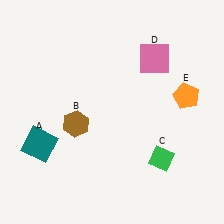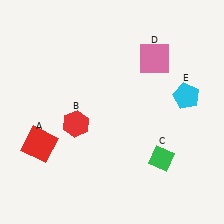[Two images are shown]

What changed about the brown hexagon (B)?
In Image 1, B is brown. In Image 2, it changed to red.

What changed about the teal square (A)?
In Image 1, A is teal. In Image 2, it changed to red.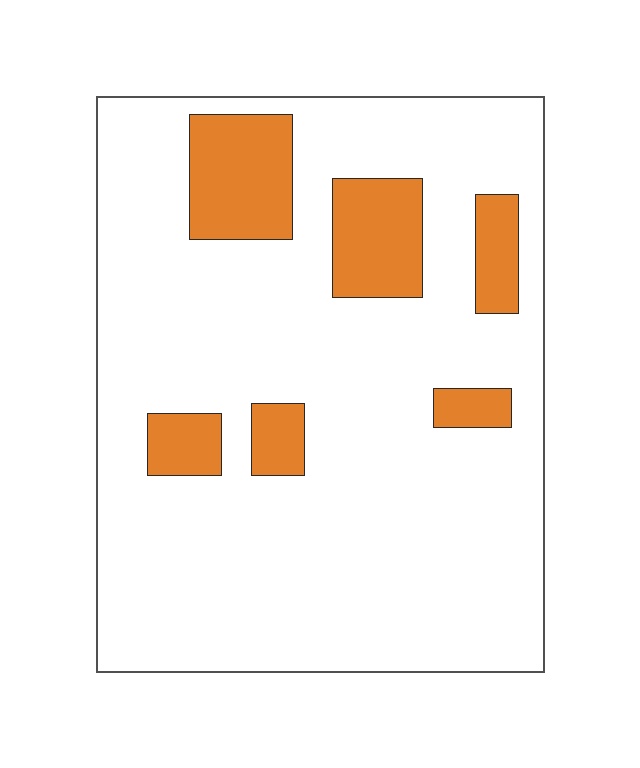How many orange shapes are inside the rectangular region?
6.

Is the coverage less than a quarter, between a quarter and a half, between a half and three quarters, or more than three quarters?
Less than a quarter.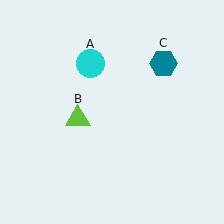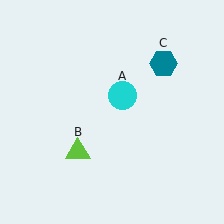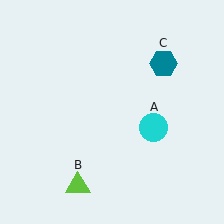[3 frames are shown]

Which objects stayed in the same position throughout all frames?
Teal hexagon (object C) remained stationary.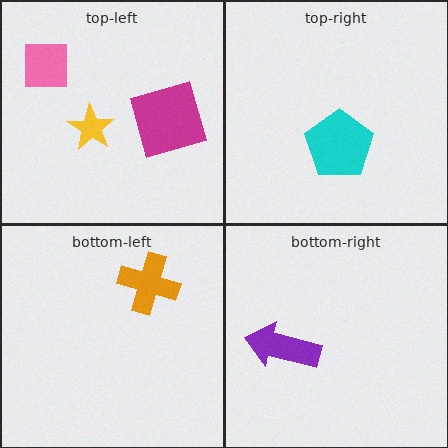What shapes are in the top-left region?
The magenta square, the pink square, the yellow star.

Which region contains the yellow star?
The top-left region.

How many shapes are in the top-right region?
1.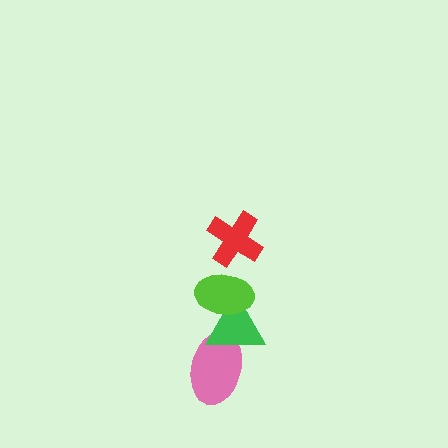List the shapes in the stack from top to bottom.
From top to bottom: the red cross, the lime ellipse, the green triangle, the pink ellipse.